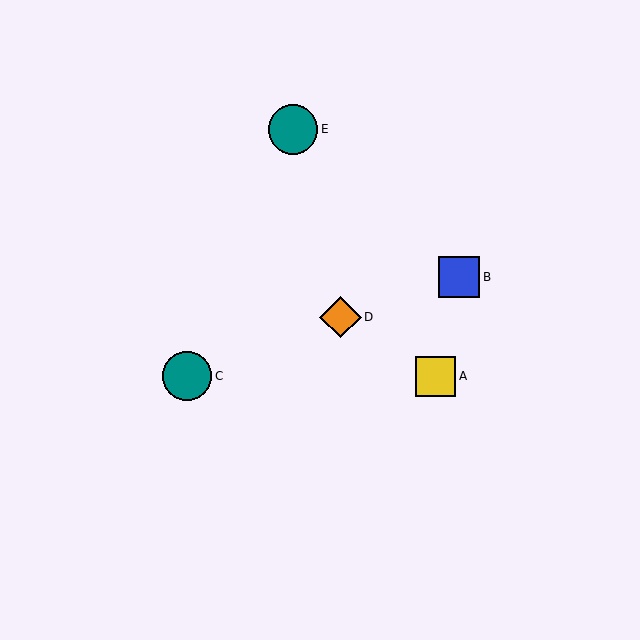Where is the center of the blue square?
The center of the blue square is at (459, 277).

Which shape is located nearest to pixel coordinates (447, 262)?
The blue square (labeled B) at (459, 277) is nearest to that location.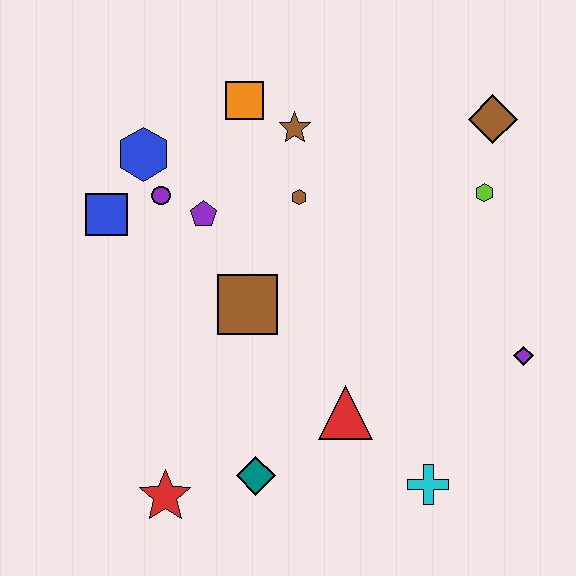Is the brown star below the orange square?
Yes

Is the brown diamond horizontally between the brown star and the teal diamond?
No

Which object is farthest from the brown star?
The red star is farthest from the brown star.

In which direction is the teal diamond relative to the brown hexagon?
The teal diamond is below the brown hexagon.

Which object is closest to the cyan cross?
The red triangle is closest to the cyan cross.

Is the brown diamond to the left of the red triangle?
No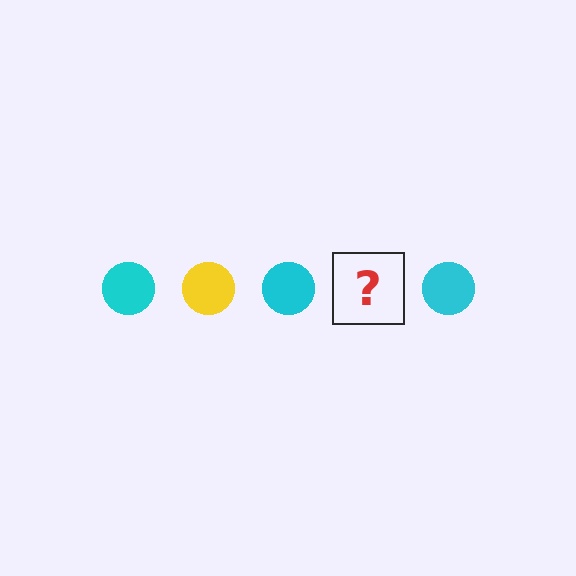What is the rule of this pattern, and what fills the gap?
The rule is that the pattern cycles through cyan, yellow circles. The gap should be filled with a yellow circle.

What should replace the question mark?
The question mark should be replaced with a yellow circle.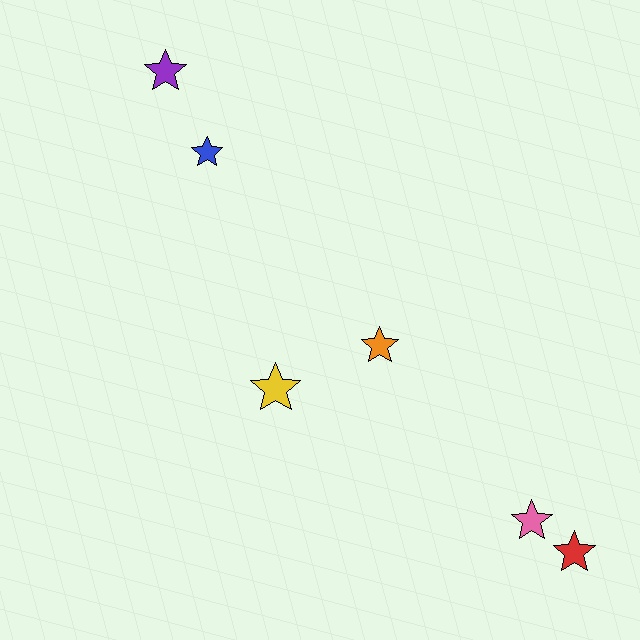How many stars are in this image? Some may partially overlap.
There are 6 stars.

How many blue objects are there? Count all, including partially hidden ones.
There is 1 blue object.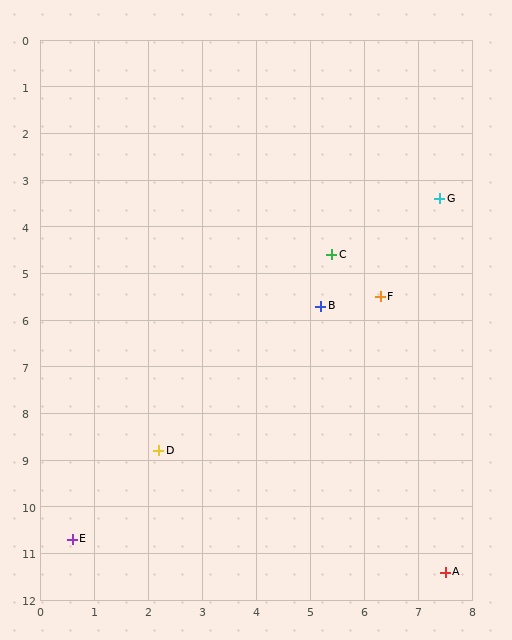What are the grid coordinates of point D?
Point D is at approximately (2.2, 8.8).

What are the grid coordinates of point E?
Point E is at approximately (0.6, 10.7).